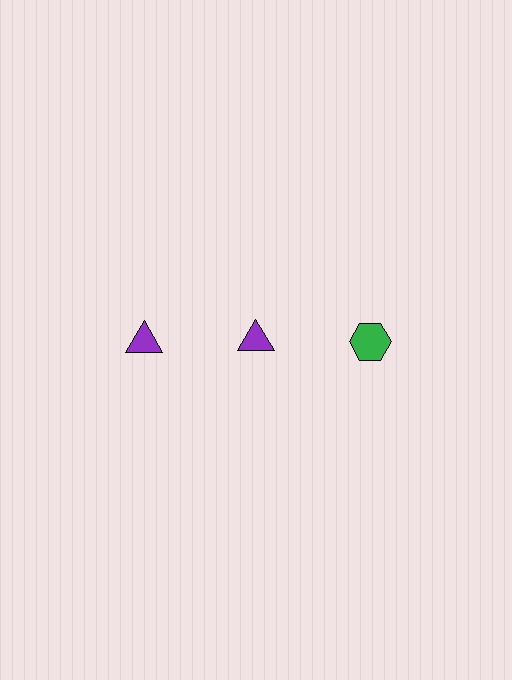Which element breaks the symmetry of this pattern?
The green hexagon in the top row, center column breaks the symmetry. All other shapes are purple triangles.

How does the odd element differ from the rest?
It differs in both color (green instead of purple) and shape (hexagon instead of triangle).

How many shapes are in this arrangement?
There are 3 shapes arranged in a grid pattern.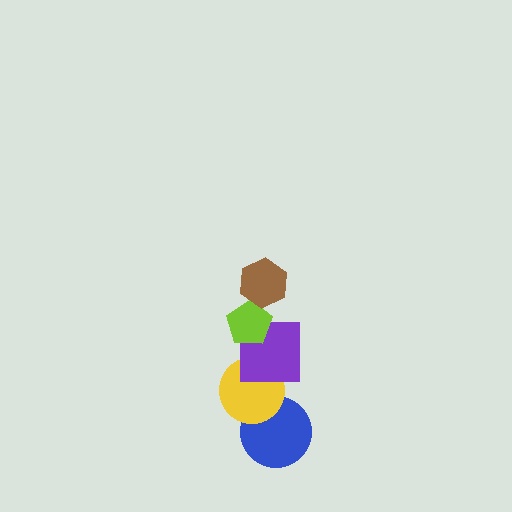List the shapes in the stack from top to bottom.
From top to bottom: the brown hexagon, the lime pentagon, the purple square, the yellow circle, the blue circle.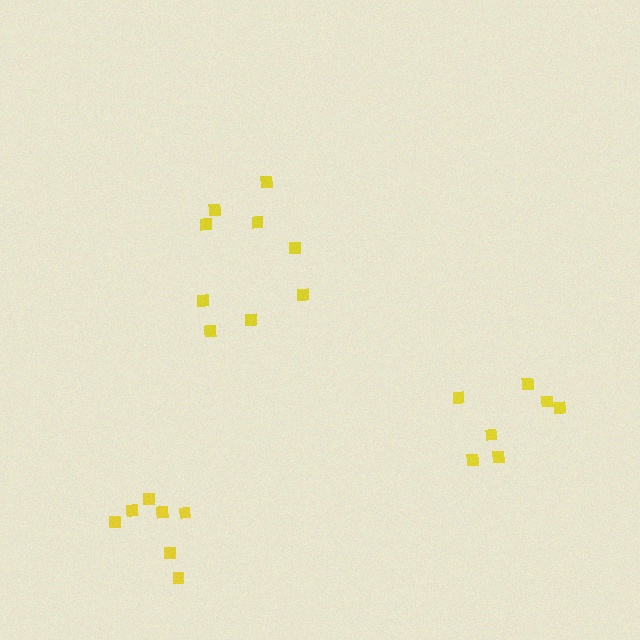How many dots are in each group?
Group 1: 7 dots, Group 2: 9 dots, Group 3: 7 dots (23 total).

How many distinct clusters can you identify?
There are 3 distinct clusters.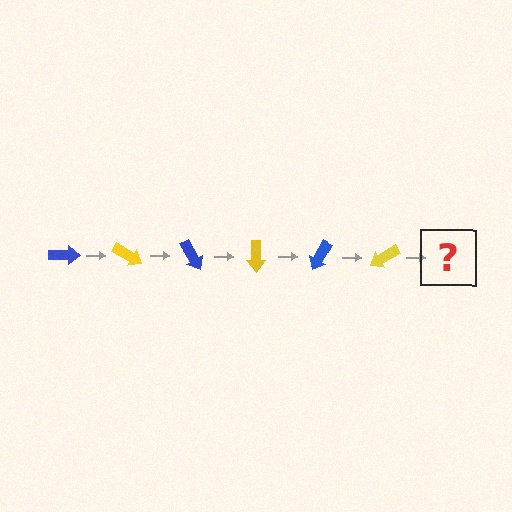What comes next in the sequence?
The next element should be a blue arrow, rotated 180 degrees from the start.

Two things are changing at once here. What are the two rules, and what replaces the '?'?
The two rules are that it rotates 30 degrees each step and the color cycles through blue and yellow. The '?' should be a blue arrow, rotated 180 degrees from the start.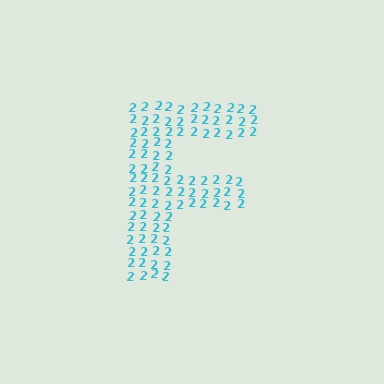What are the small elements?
The small elements are digit 2's.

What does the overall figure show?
The overall figure shows the letter F.